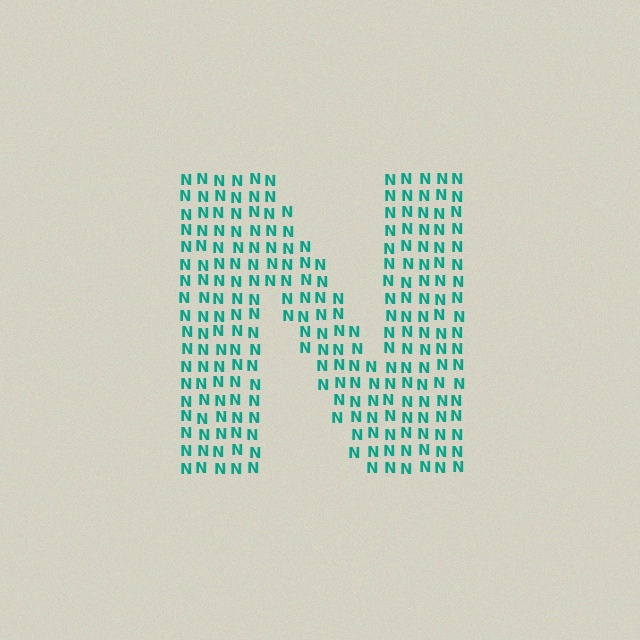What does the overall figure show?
The overall figure shows the letter N.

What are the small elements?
The small elements are letter N's.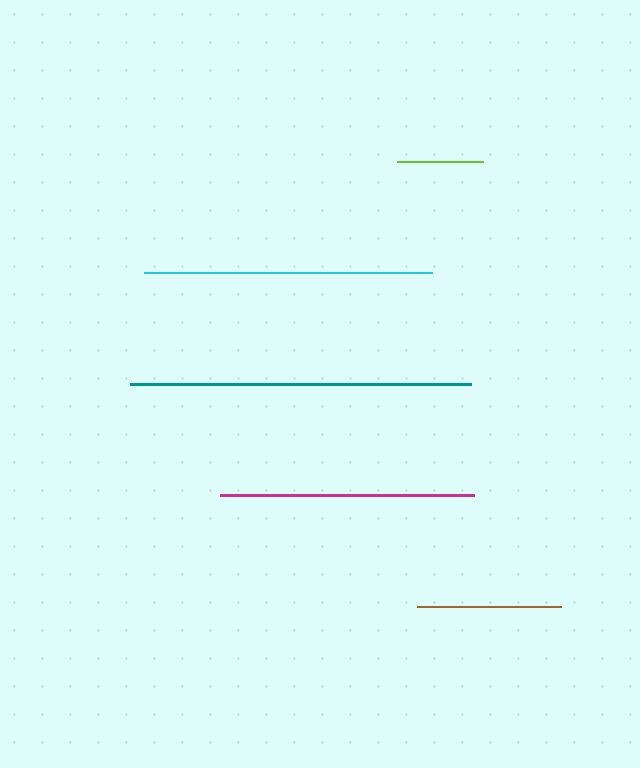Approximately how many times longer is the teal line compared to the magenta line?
The teal line is approximately 1.3 times the length of the magenta line.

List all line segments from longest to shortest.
From longest to shortest: teal, cyan, magenta, brown, lime.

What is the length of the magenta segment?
The magenta segment is approximately 254 pixels long.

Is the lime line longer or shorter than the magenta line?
The magenta line is longer than the lime line.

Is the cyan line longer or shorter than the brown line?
The cyan line is longer than the brown line.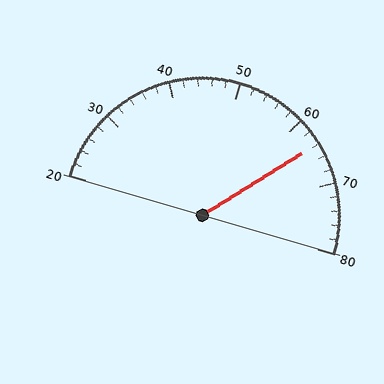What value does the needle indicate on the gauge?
The needle indicates approximately 64.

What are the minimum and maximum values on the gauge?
The gauge ranges from 20 to 80.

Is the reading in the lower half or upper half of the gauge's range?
The reading is in the upper half of the range (20 to 80).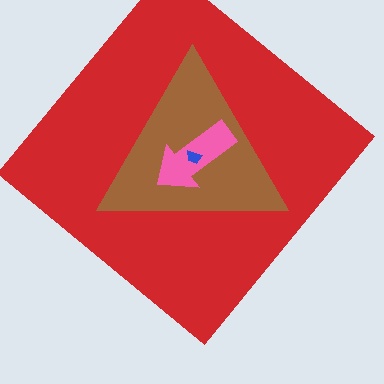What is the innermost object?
The blue trapezoid.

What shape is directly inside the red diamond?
The brown triangle.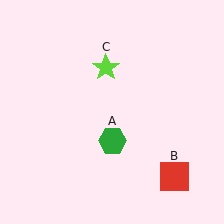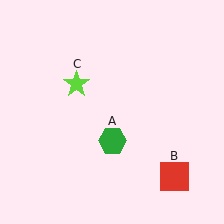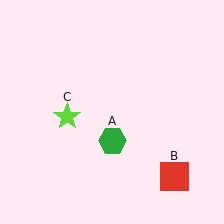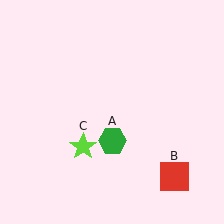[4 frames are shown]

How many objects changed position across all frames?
1 object changed position: lime star (object C).